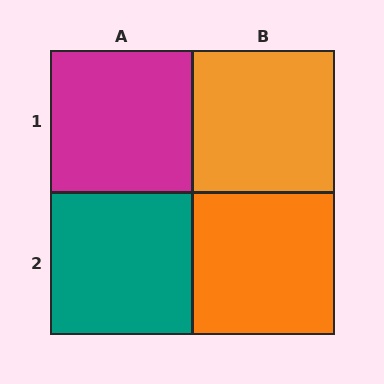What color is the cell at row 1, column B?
Orange.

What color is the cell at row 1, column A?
Magenta.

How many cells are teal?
1 cell is teal.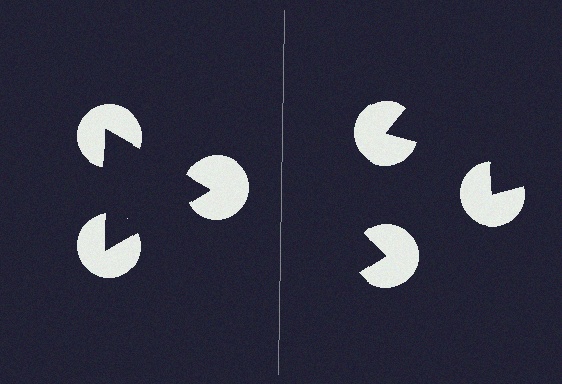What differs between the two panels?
The pac-man discs are positioned identically on both sides; only the wedge orientations differ. On the left they align to a triangle; on the right they are misaligned.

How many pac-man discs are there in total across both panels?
6 — 3 on each side.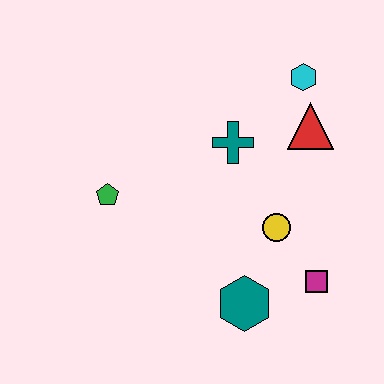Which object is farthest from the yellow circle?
The green pentagon is farthest from the yellow circle.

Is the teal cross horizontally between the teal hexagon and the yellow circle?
No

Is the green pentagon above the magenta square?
Yes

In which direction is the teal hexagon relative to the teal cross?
The teal hexagon is below the teal cross.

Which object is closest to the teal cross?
The red triangle is closest to the teal cross.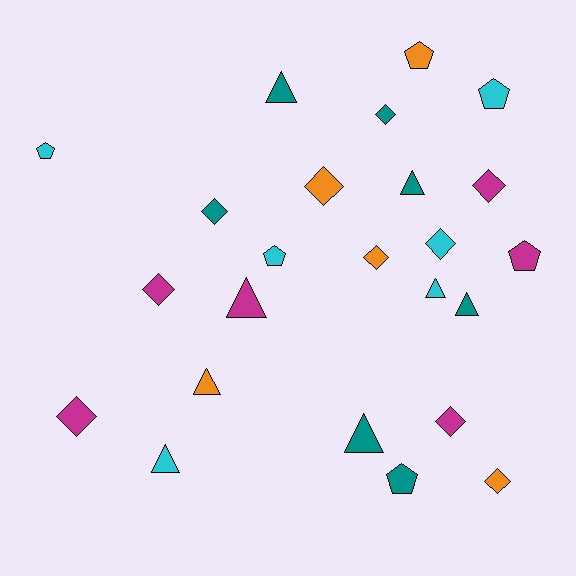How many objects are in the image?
There are 24 objects.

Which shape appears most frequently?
Diamond, with 10 objects.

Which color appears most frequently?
Teal, with 7 objects.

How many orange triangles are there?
There is 1 orange triangle.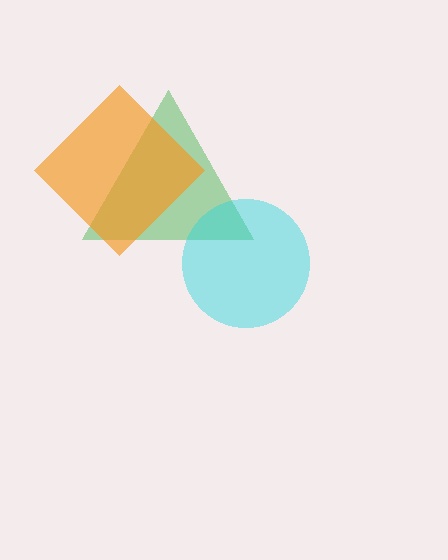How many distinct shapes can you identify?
There are 3 distinct shapes: a green triangle, an orange diamond, a cyan circle.